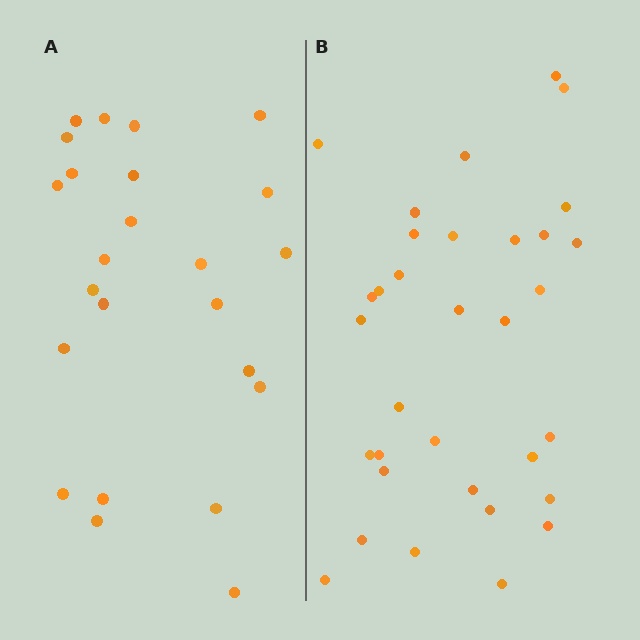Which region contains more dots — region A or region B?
Region B (the right region) has more dots.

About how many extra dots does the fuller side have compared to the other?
Region B has roughly 8 or so more dots than region A.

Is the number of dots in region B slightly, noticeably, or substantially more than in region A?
Region B has noticeably more, but not dramatically so. The ratio is roughly 1.4 to 1.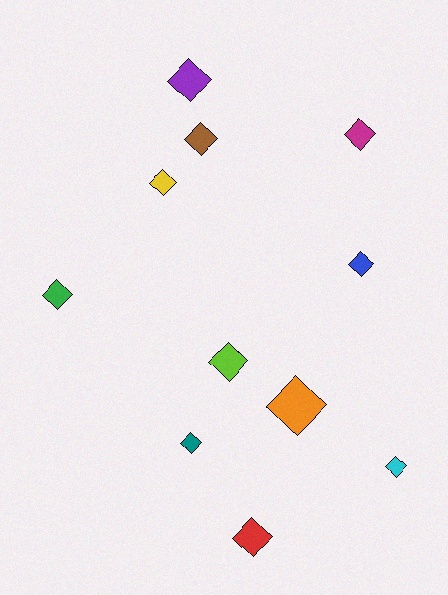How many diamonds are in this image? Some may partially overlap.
There are 11 diamonds.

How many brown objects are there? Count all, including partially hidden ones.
There is 1 brown object.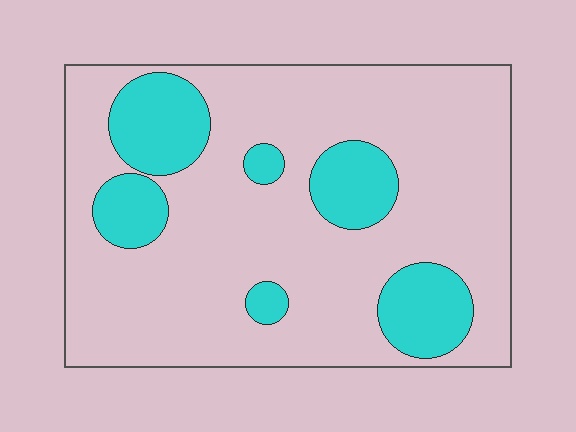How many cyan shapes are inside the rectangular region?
6.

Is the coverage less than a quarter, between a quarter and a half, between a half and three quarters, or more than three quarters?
Less than a quarter.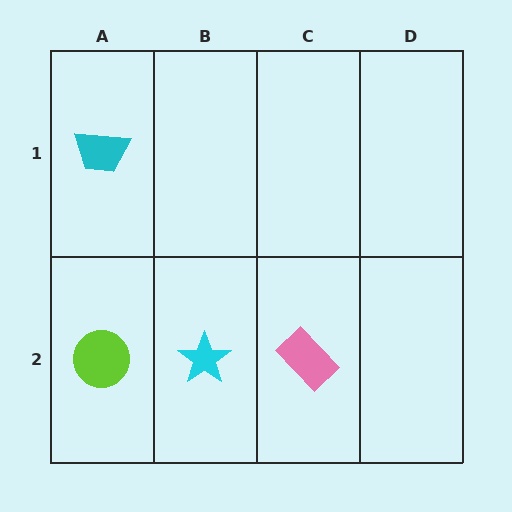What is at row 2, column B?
A cyan star.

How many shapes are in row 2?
3 shapes.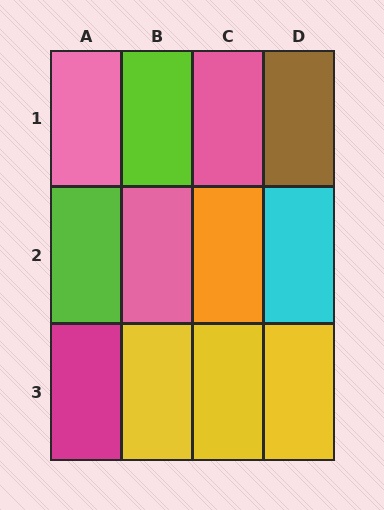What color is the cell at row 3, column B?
Yellow.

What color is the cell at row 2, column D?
Cyan.